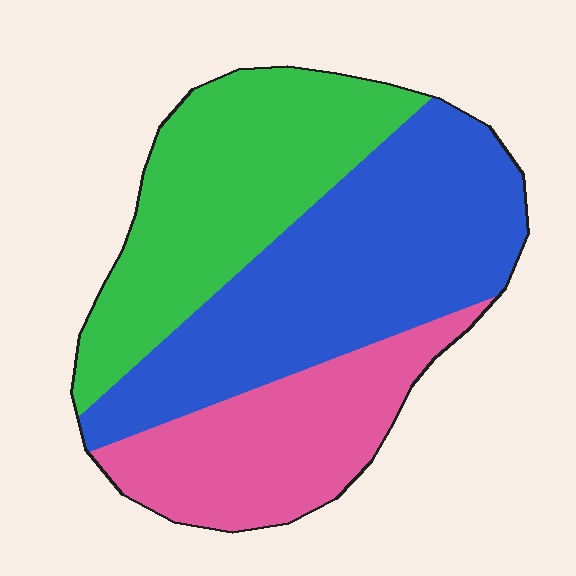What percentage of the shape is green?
Green covers roughly 35% of the shape.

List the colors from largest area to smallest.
From largest to smallest: blue, green, pink.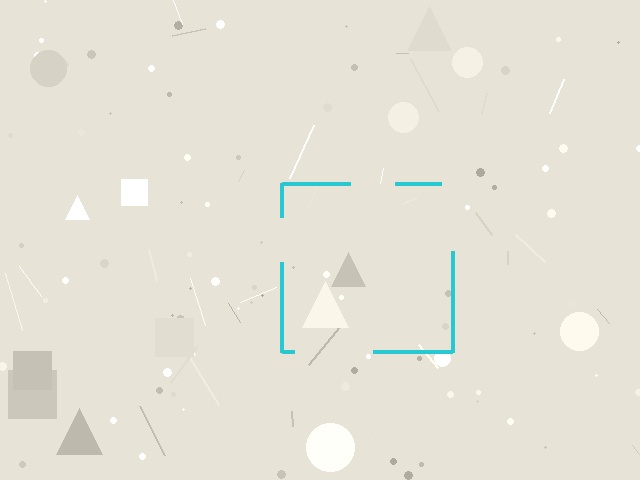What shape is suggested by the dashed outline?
The dashed outline suggests a square.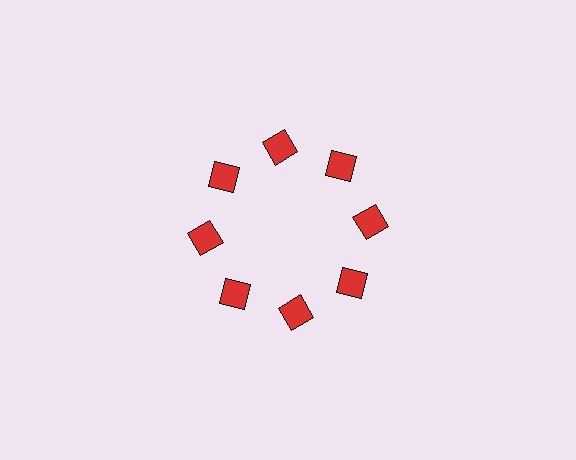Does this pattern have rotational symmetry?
Yes, this pattern has 8-fold rotational symmetry. It looks the same after rotating 45 degrees around the center.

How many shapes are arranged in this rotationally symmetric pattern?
There are 8 shapes, arranged in 8 groups of 1.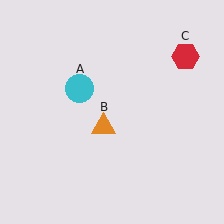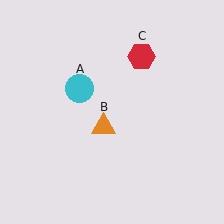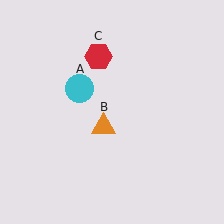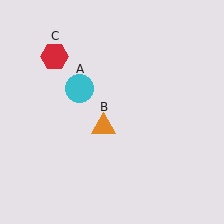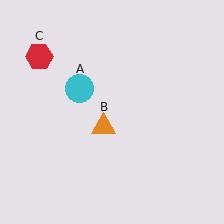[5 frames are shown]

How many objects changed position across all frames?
1 object changed position: red hexagon (object C).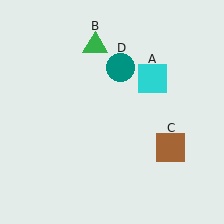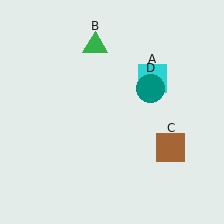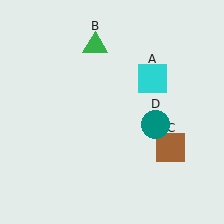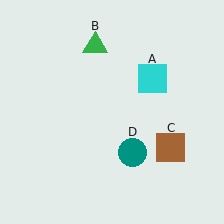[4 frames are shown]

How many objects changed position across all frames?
1 object changed position: teal circle (object D).